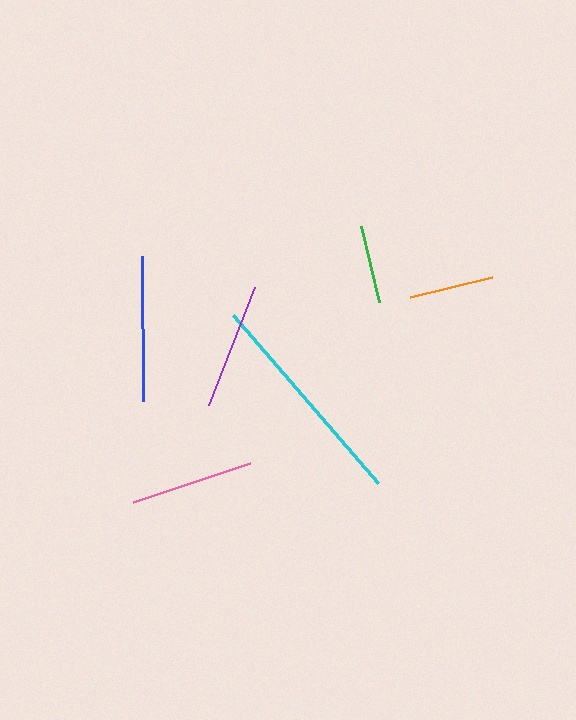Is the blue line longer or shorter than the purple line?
The blue line is longer than the purple line.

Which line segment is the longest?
The cyan line is the longest at approximately 222 pixels.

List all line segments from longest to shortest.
From longest to shortest: cyan, blue, purple, pink, orange, green.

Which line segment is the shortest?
The green line is the shortest at approximately 78 pixels.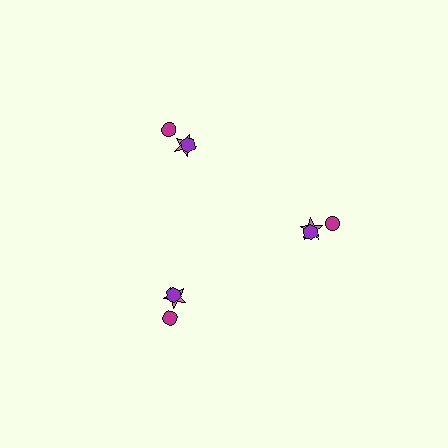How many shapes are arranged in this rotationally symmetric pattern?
There are 9 shapes, arranged in 3 groups of 3.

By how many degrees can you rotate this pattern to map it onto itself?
The pattern maps onto itself every 120 degrees of rotation.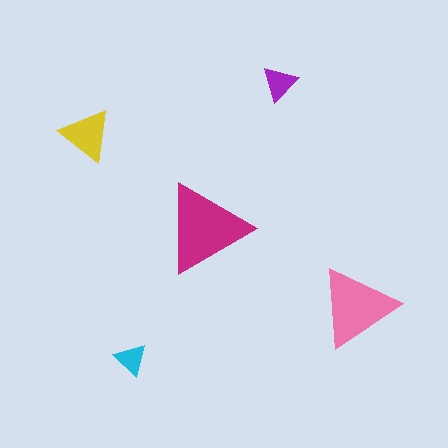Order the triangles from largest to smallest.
the magenta one, the pink one, the yellow one, the purple one, the cyan one.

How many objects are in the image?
There are 5 objects in the image.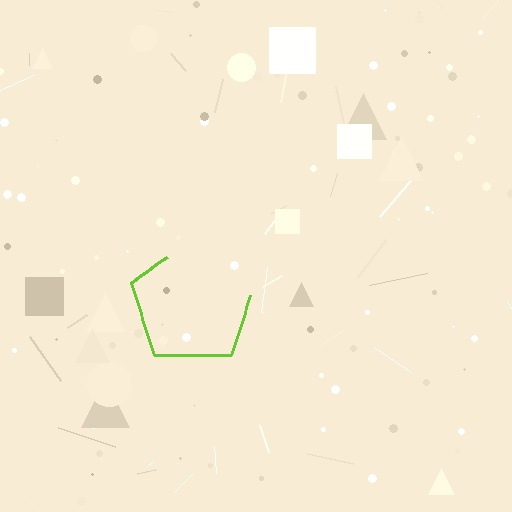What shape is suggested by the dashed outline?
The dashed outline suggests a pentagon.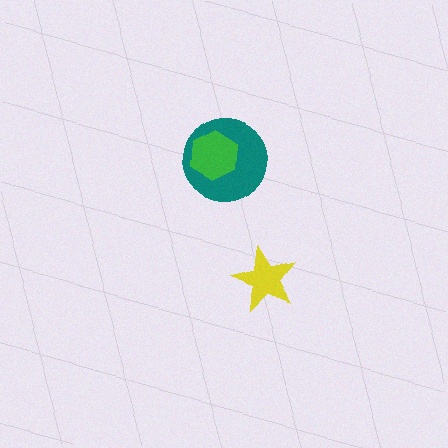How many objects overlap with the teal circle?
1 object overlaps with the teal circle.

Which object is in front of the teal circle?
The green hexagon is in front of the teal circle.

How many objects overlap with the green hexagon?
1 object overlaps with the green hexagon.